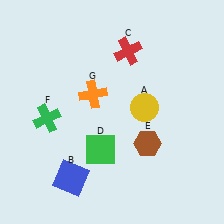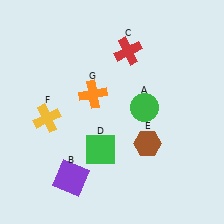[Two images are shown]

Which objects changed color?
A changed from yellow to green. B changed from blue to purple. F changed from green to yellow.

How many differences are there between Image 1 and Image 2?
There are 3 differences between the two images.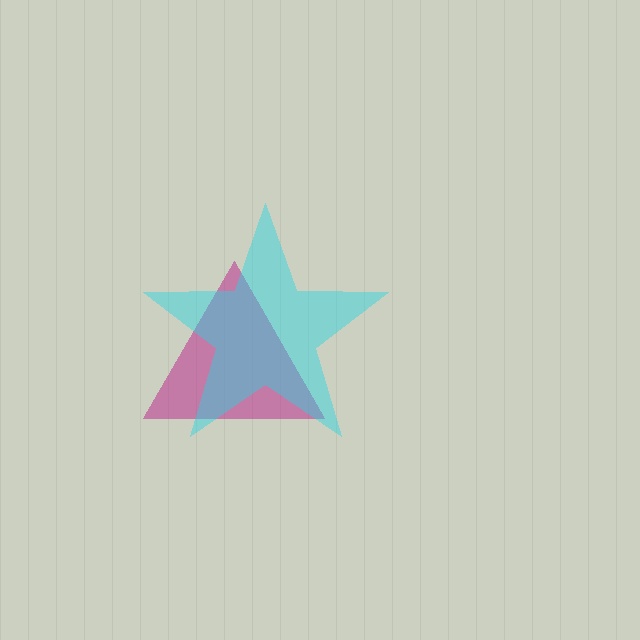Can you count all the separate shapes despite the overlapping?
Yes, there are 2 separate shapes.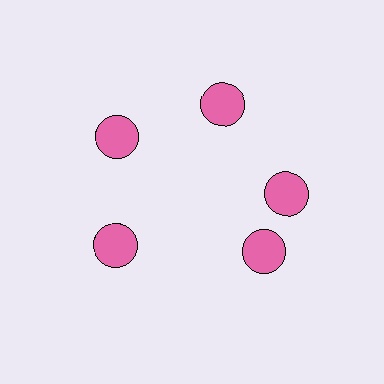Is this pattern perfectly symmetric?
No. The 5 pink circles are arranged in a ring, but one element near the 5 o'clock position is rotated out of alignment along the ring, breaking the 5-fold rotational symmetry.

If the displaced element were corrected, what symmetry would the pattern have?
It would have 5-fold rotational symmetry — the pattern would map onto itself every 72 degrees.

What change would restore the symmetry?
The symmetry would be restored by rotating it back into even spacing with its neighbors so that all 5 circles sit at equal angles and equal distance from the center.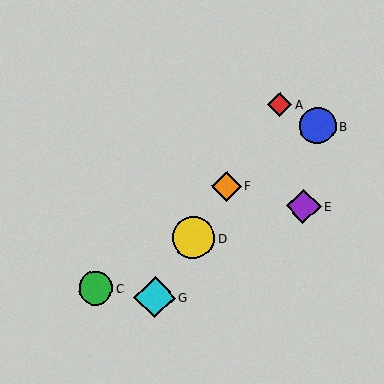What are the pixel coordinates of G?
Object G is at (155, 297).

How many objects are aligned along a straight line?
4 objects (A, D, F, G) are aligned along a straight line.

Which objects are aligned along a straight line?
Objects A, D, F, G are aligned along a straight line.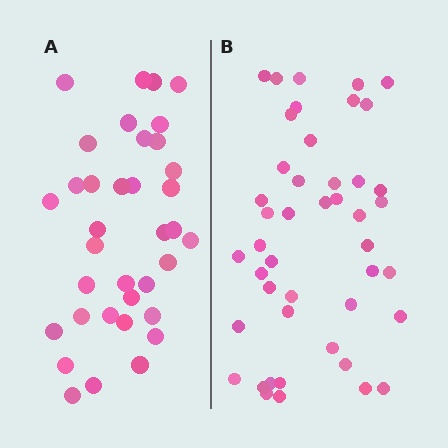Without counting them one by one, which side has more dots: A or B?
Region B (the right region) has more dots.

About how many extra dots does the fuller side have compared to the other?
Region B has roughly 8 or so more dots than region A.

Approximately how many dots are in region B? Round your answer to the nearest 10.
About 40 dots. (The exact count is 45, which rounds to 40.)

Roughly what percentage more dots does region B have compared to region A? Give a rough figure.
About 25% more.